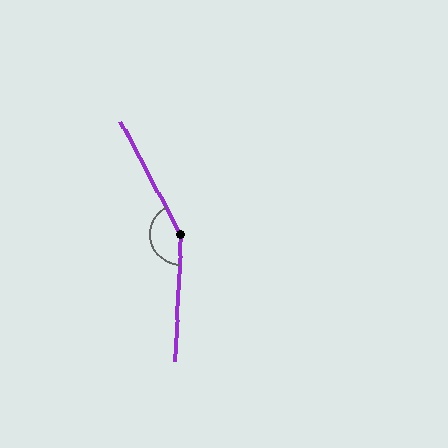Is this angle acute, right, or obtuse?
It is obtuse.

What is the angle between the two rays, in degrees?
Approximately 150 degrees.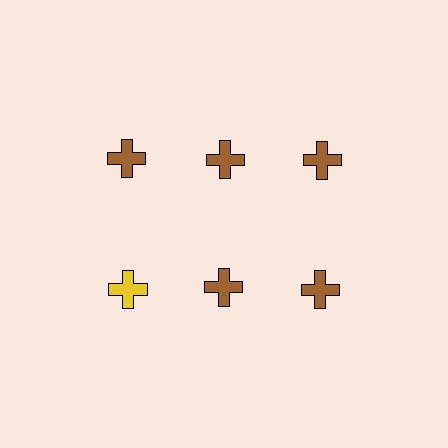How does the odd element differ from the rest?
It has a different color: yellow instead of brown.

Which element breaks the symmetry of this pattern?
The yellow cross in the second row, leftmost column breaks the symmetry. All other shapes are brown crosses.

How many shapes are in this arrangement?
There are 6 shapes arranged in a grid pattern.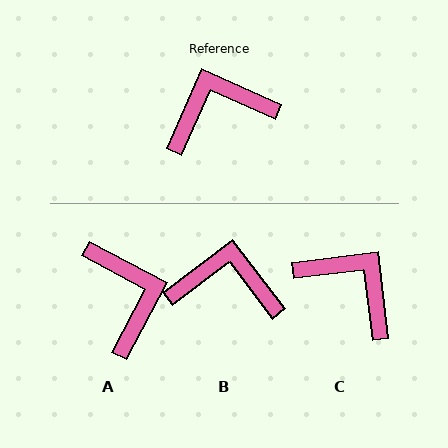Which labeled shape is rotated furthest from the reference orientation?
A, about 94 degrees away.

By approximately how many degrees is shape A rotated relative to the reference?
Approximately 94 degrees clockwise.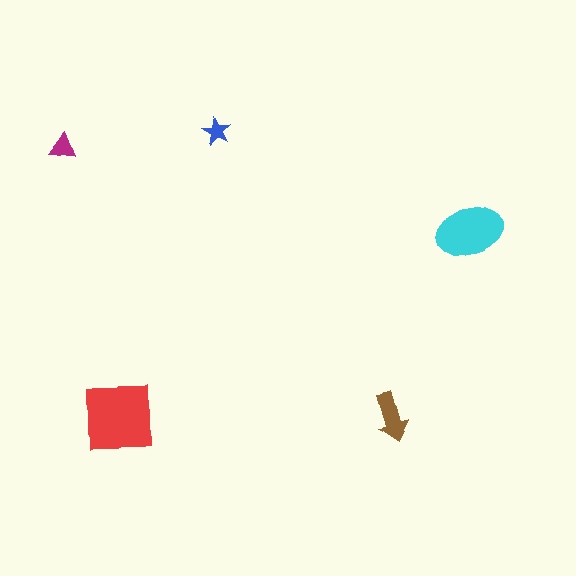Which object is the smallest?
The blue star.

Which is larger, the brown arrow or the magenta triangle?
The brown arrow.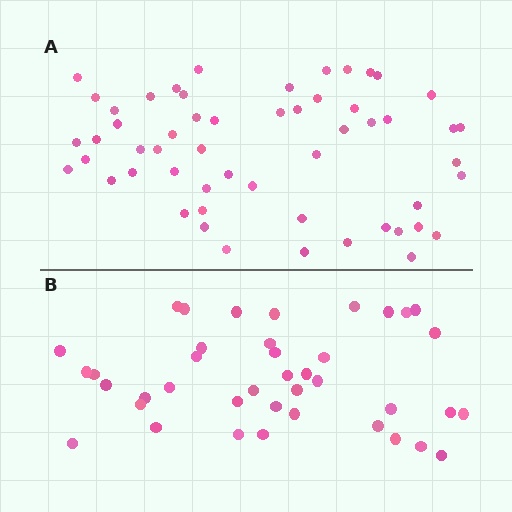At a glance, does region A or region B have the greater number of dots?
Region A (the top region) has more dots.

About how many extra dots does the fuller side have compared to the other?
Region A has approximately 15 more dots than region B.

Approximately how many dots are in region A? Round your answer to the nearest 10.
About 60 dots. (The exact count is 55, which rounds to 60.)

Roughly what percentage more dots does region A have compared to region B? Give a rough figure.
About 40% more.